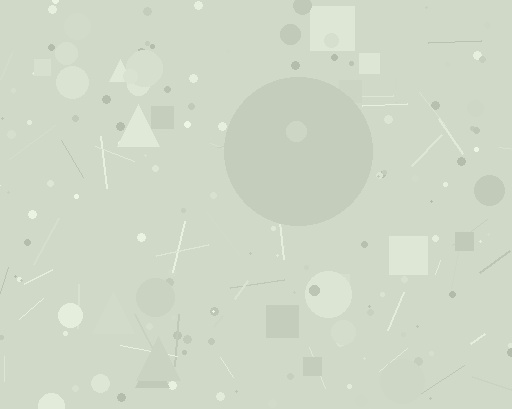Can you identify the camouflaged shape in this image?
The camouflaged shape is a circle.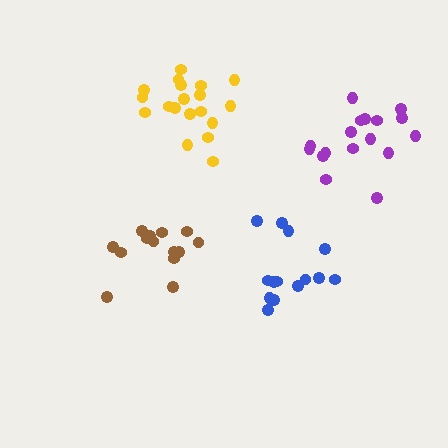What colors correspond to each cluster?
The clusters are colored: brown, purple, blue, yellow.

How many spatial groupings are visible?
There are 4 spatial groupings.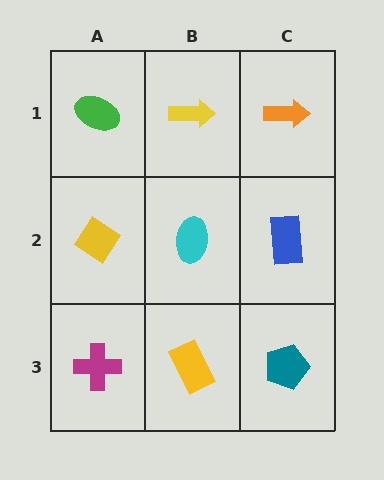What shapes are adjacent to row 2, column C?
An orange arrow (row 1, column C), a teal pentagon (row 3, column C), a cyan ellipse (row 2, column B).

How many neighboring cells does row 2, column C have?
3.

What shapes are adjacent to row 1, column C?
A blue rectangle (row 2, column C), a yellow arrow (row 1, column B).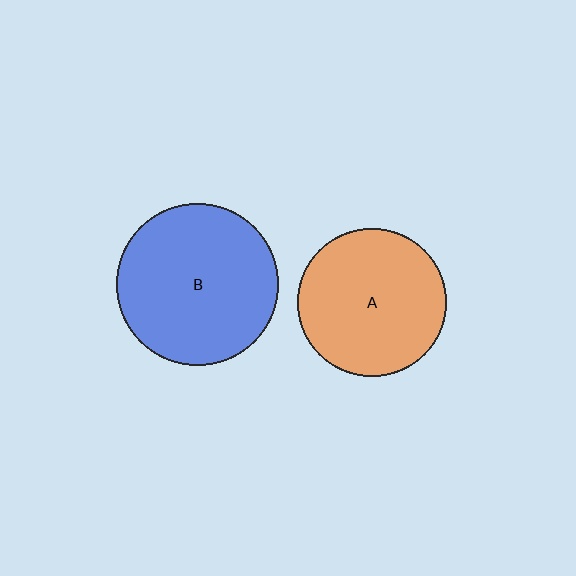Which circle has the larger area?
Circle B (blue).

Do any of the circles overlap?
No, none of the circles overlap.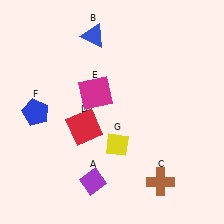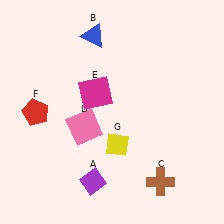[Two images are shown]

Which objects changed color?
D changed from red to pink. F changed from blue to red.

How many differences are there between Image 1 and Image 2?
There are 2 differences between the two images.